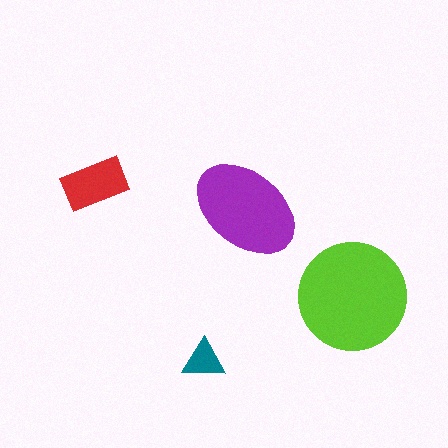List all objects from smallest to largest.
The teal triangle, the red rectangle, the purple ellipse, the lime circle.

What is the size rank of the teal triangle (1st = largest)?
4th.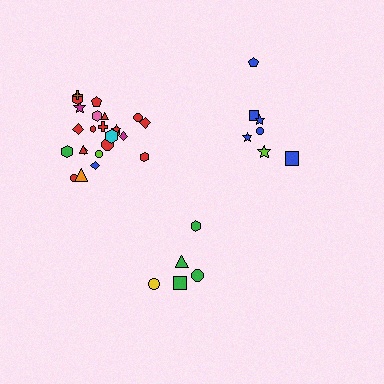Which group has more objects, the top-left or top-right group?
The top-left group.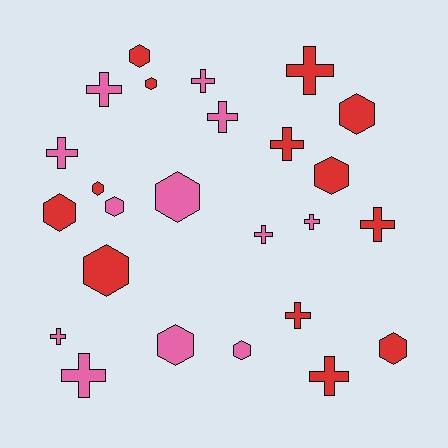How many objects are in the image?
There are 25 objects.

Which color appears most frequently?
Red, with 13 objects.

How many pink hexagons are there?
There are 4 pink hexagons.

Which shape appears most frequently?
Cross, with 13 objects.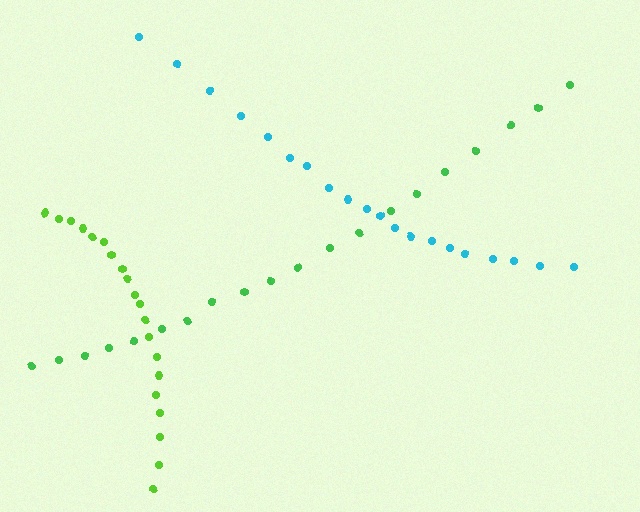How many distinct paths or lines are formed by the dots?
There are 3 distinct paths.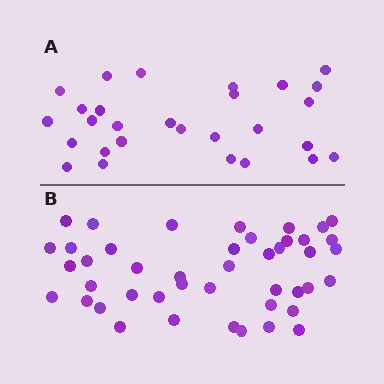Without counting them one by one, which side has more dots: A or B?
Region B (the bottom region) has more dots.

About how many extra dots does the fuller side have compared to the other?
Region B has approximately 15 more dots than region A.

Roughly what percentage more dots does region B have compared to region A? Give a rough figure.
About 55% more.